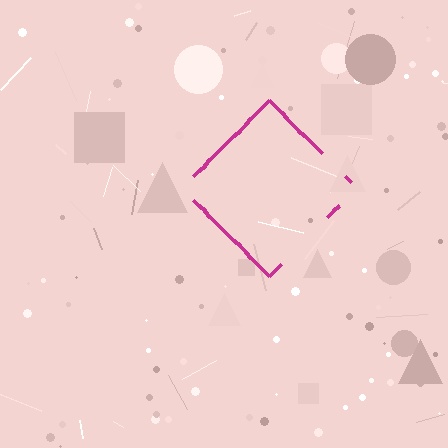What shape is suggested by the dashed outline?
The dashed outline suggests a diamond.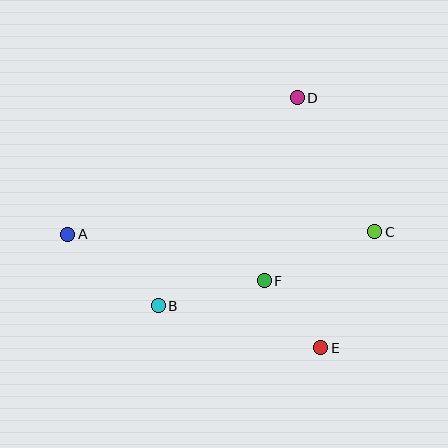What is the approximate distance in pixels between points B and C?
The distance between B and C is approximately 229 pixels.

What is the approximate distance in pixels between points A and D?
The distance between A and D is approximately 267 pixels.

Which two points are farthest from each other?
Points A and C are farthest from each other.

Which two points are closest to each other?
Points E and F are closest to each other.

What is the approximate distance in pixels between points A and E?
The distance between A and E is approximately 277 pixels.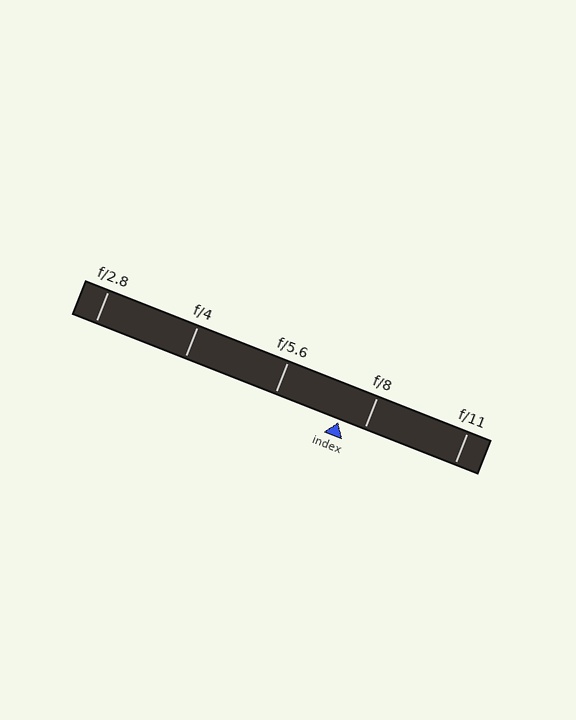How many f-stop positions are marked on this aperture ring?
There are 5 f-stop positions marked.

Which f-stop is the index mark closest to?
The index mark is closest to f/8.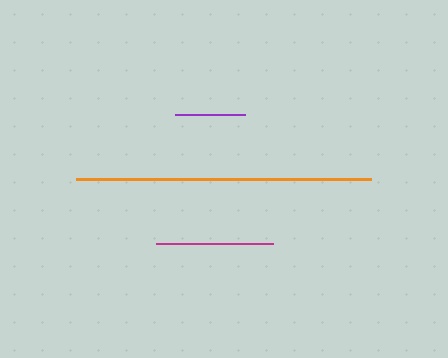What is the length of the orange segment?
The orange segment is approximately 295 pixels long.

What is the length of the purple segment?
The purple segment is approximately 70 pixels long.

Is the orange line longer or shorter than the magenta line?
The orange line is longer than the magenta line.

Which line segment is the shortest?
The purple line is the shortest at approximately 70 pixels.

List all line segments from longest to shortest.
From longest to shortest: orange, magenta, purple.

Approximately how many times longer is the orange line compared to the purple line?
The orange line is approximately 4.2 times the length of the purple line.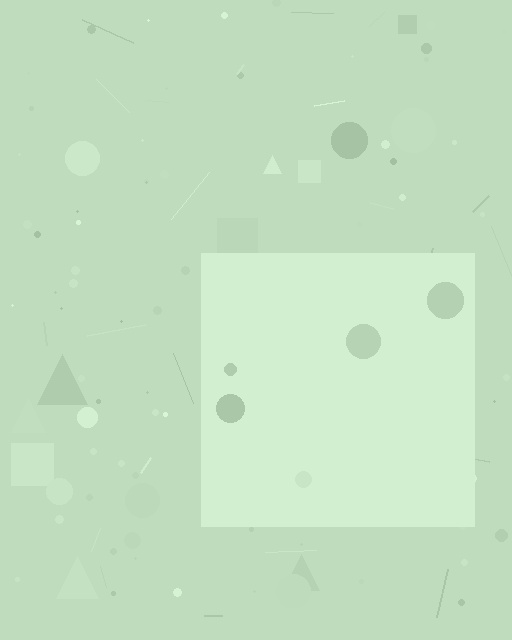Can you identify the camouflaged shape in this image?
The camouflaged shape is a square.